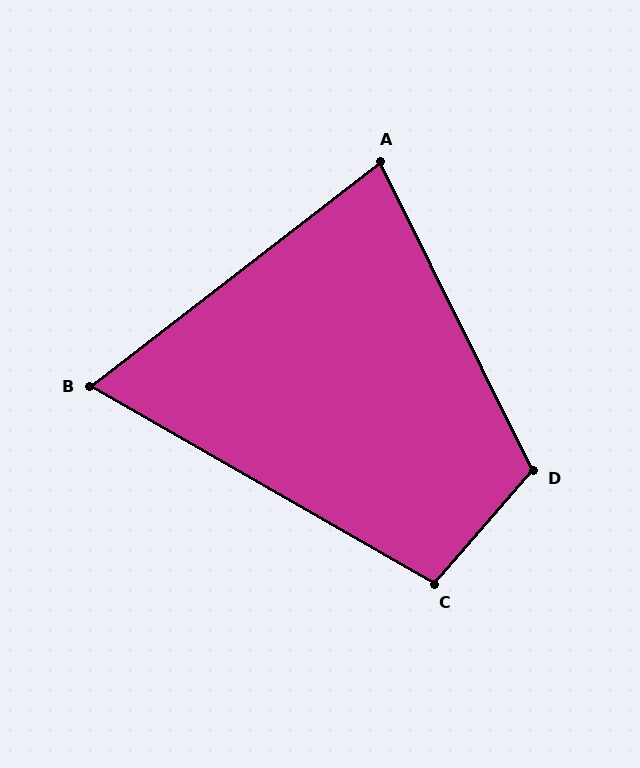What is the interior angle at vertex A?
Approximately 79 degrees (acute).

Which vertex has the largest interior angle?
D, at approximately 112 degrees.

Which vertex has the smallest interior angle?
B, at approximately 68 degrees.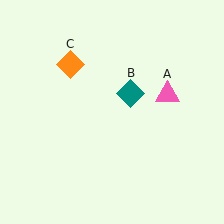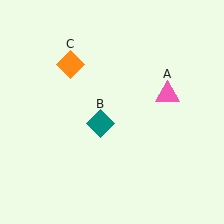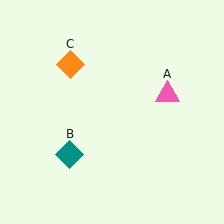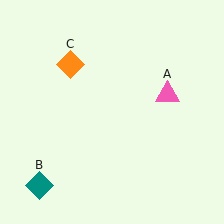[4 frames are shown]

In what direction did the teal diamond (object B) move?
The teal diamond (object B) moved down and to the left.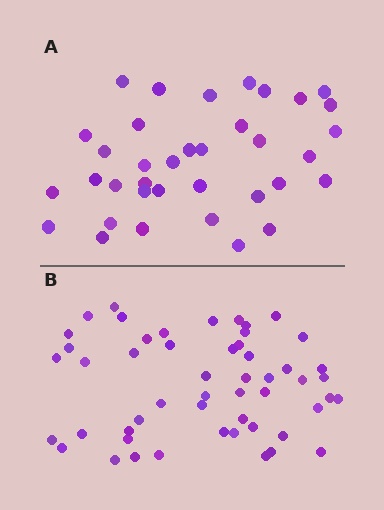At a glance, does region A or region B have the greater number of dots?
Region B (the bottom region) has more dots.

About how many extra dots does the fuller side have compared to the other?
Region B has approximately 15 more dots than region A.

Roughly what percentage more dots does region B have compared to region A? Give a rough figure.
About 45% more.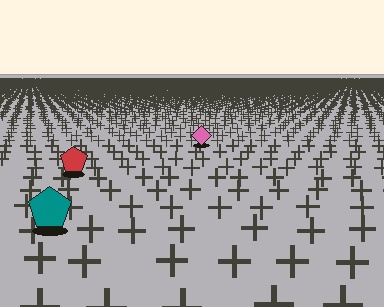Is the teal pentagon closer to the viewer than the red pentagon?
Yes. The teal pentagon is closer — you can tell from the texture gradient: the ground texture is coarser near it.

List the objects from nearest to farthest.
From nearest to farthest: the teal pentagon, the red pentagon, the pink diamond.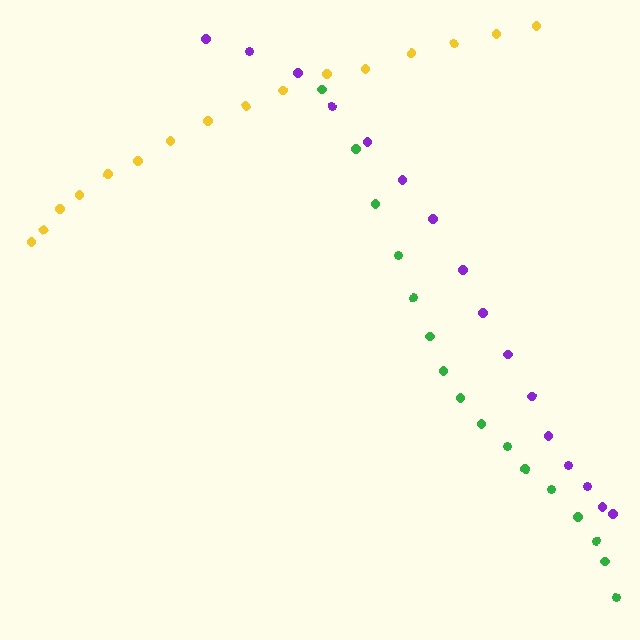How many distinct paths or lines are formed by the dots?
There are 3 distinct paths.